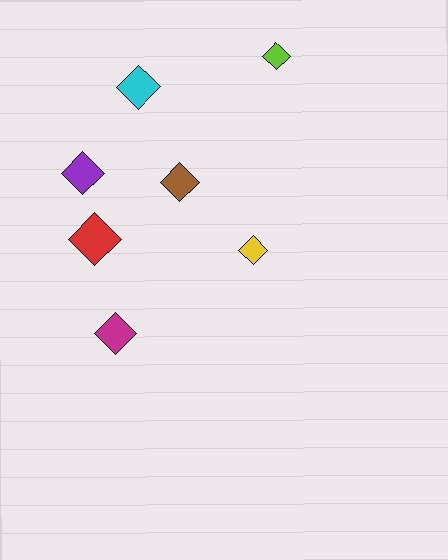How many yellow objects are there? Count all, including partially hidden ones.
There is 1 yellow object.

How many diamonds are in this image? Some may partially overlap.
There are 7 diamonds.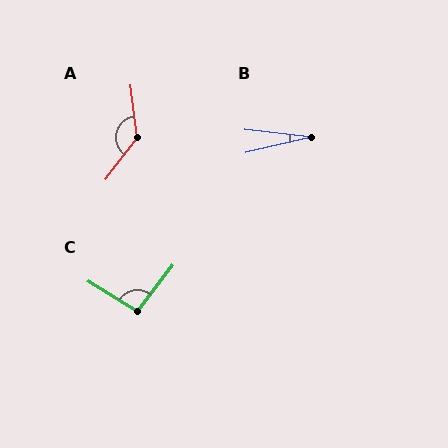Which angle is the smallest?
B, at approximately 20 degrees.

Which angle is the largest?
A, at approximately 136 degrees.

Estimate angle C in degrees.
Approximately 96 degrees.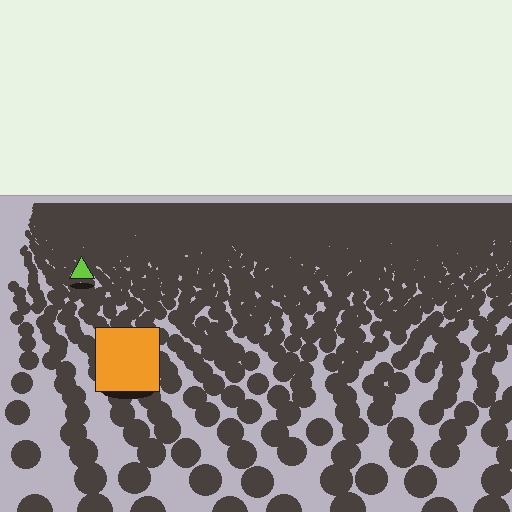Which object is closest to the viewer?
The orange square is closest. The texture marks near it are larger and more spread out.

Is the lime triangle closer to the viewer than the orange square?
No. The orange square is closer — you can tell from the texture gradient: the ground texture is coarser near it.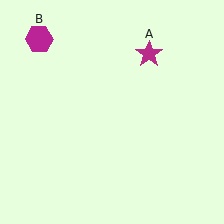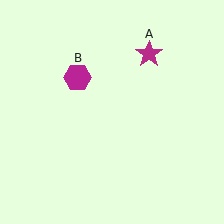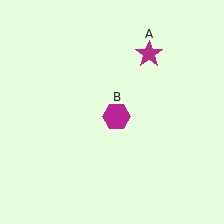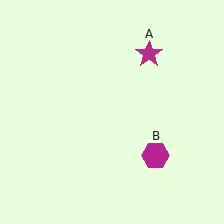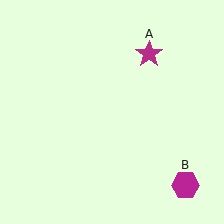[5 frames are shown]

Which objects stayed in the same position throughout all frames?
Magenta star (object A) remained stationary.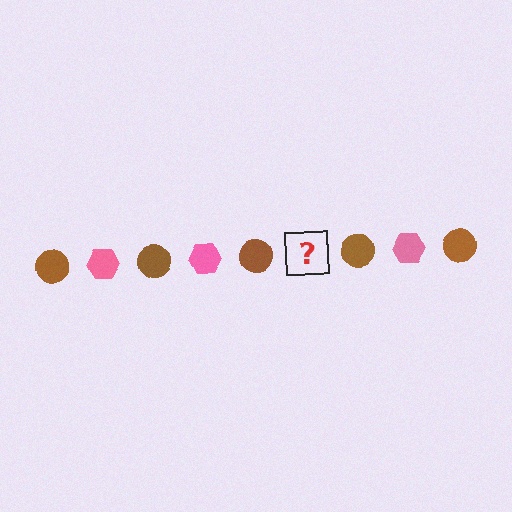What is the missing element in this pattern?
The missing element is a pink hexagon.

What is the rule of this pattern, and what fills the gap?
The rule is that the pattern alternates between brown circle and pink hexagon. The gap should be filled with a pink hexagon.